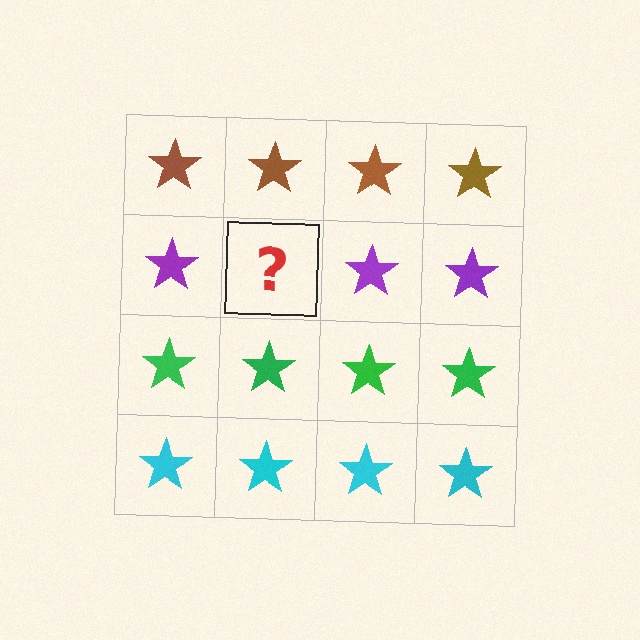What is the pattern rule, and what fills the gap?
The rule is that each row has a consistent color. The gap should be filled with a purple star.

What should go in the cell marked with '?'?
The missing cell should contain a purple star.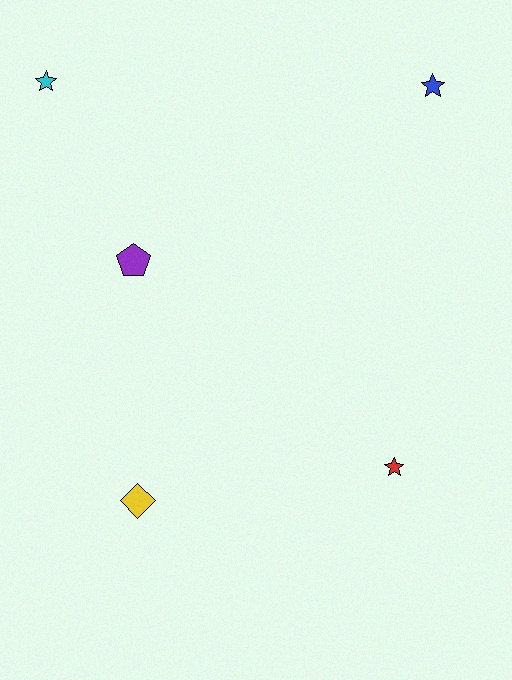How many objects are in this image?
There are 5 objects.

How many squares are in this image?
There are no squares.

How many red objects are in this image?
There is 1 red object.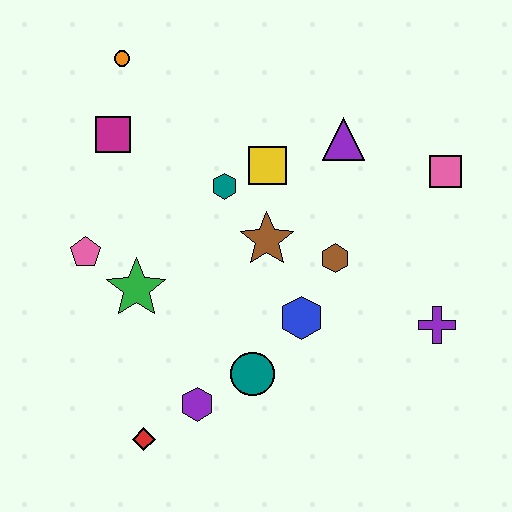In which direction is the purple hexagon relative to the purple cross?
The purple hexagon is to the left of the purple cross.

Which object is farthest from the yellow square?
The red diamond is farthest from the yellow square.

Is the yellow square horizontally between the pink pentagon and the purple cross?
Yes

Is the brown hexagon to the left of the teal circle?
No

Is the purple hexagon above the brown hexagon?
No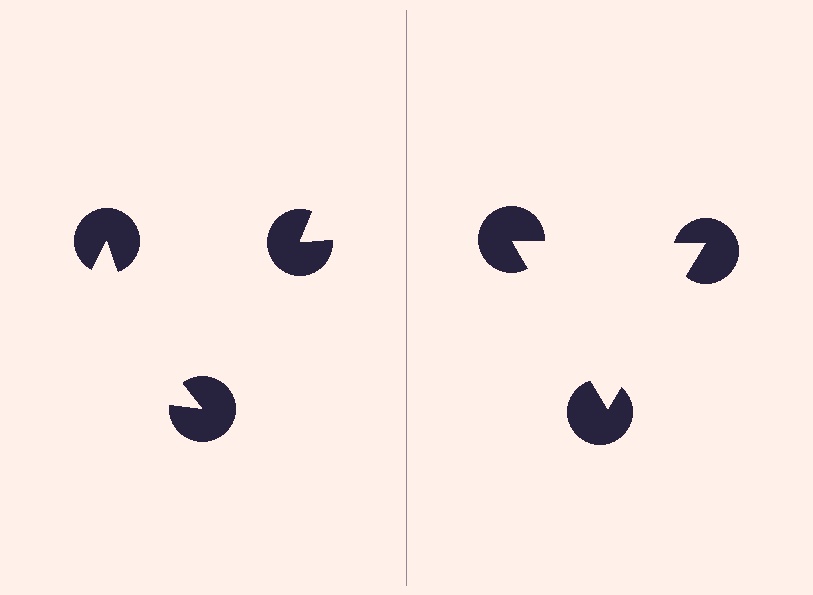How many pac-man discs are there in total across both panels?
6 — 3 on each side.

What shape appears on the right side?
An illusory triangle.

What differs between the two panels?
The pac-man discs are positioned identically on both sides; only the wedge orientations differ. On the right they align to a triangle; on the left they are misaligned.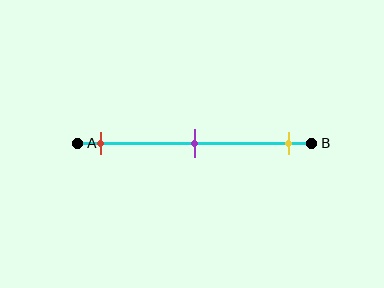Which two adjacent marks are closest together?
The red and purple marks are the closest adjacent pair.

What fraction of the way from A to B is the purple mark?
The purple mark is approximately 50% (0.5) of the way from A to B.